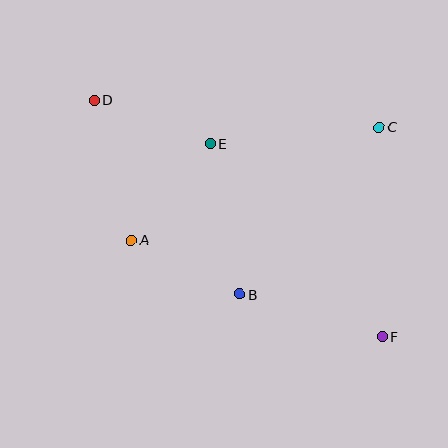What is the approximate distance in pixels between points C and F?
The distance between C and F is approximately 210 pixels.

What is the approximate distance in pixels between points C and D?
The distance between C and D is approximately 286 pixels.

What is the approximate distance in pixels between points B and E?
The distance between B and E is approximately 154 pixels.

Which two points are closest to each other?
Points A and B are closest to each other.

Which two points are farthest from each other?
Points D and F are farthest from each other.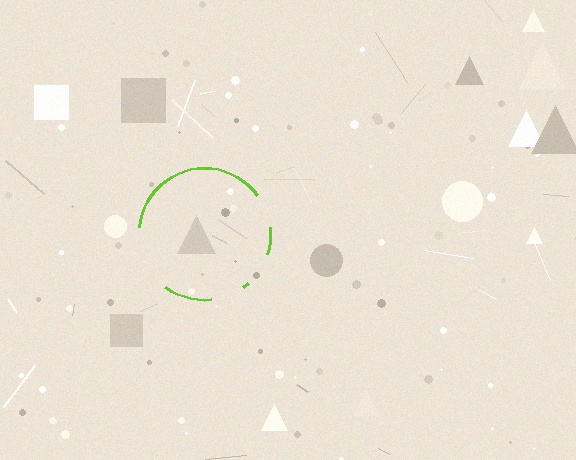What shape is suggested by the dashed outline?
The dashed outline suggests a circle.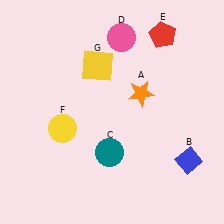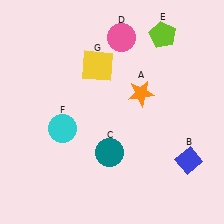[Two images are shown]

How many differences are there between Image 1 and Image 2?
There are 2 differences between the two images.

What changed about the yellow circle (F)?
In Image 1, F is yellow. In Image 2, it changed to cyan.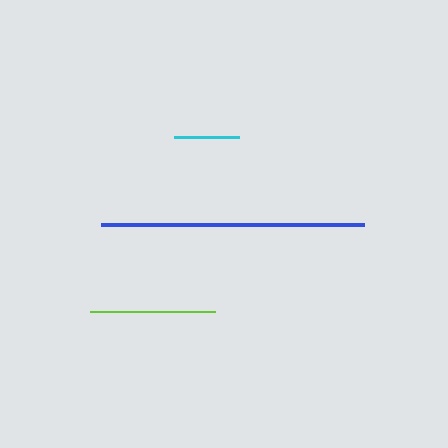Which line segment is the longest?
The blue line is the longest at approximately 263 pixels.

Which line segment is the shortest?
The cyan line is the shortest at approximately 65 pixels.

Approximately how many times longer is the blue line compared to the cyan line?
The blue line is approximately 4.0 times the length of the cyan line.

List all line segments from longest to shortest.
From longest to shortest: blue, lime, cyan.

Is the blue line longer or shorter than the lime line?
The blue line is longer than the lime line.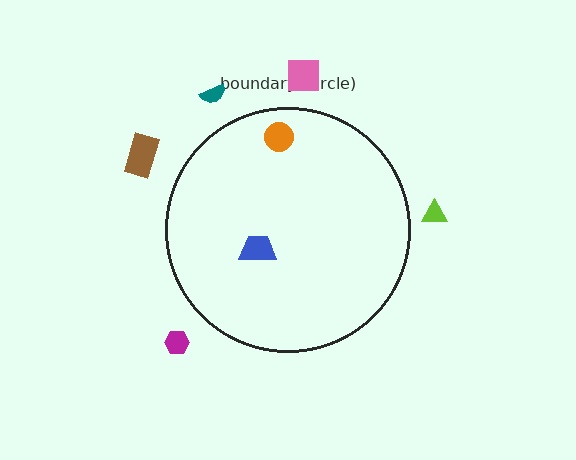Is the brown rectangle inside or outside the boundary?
Outside.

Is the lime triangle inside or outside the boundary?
Outside.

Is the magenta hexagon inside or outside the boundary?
Outside.